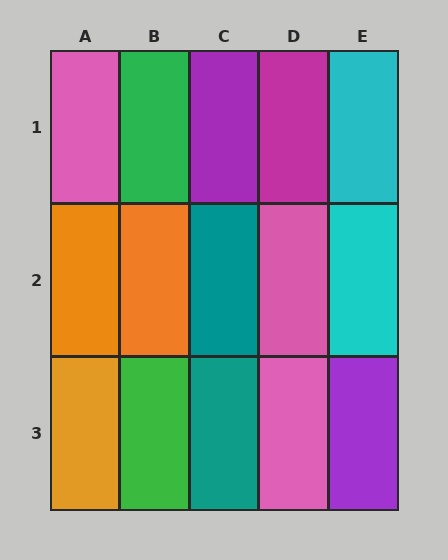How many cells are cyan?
2 cells are cyan.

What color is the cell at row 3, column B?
Green.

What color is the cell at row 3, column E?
Purple.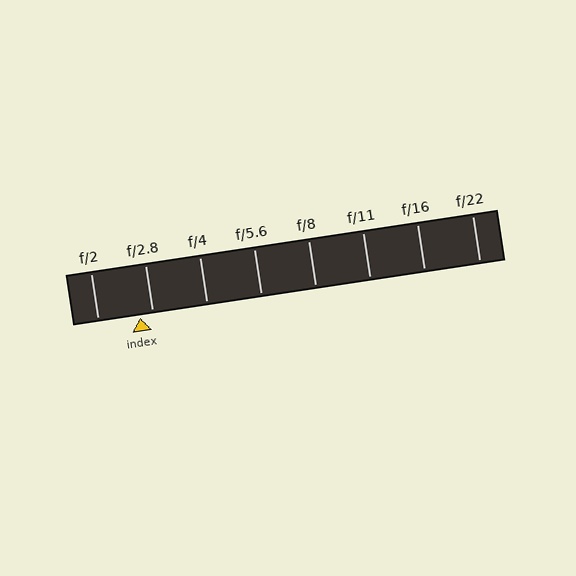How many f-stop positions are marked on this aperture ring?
There are 8 f-stop positions marked.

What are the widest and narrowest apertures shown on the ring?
The widest aperture shown is f/2 and the narrowest is f/22.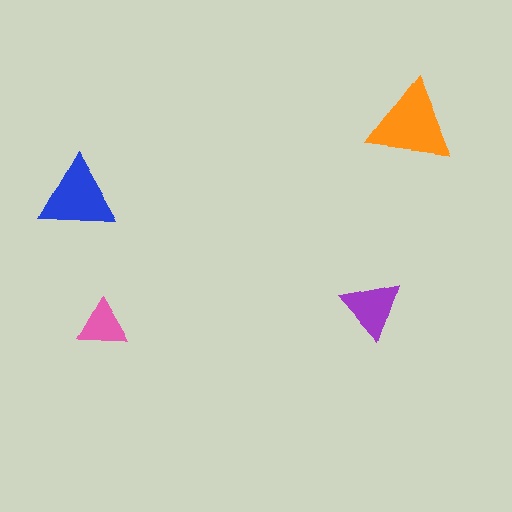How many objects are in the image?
There are 4 objects in the image.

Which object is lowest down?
The pink triangle is bottommost.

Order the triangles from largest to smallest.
the orange one, the blue one, the purple one, the pink one.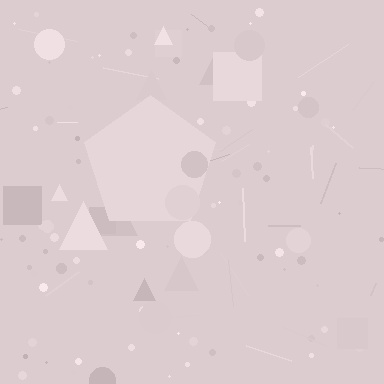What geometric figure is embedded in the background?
A pentagon is embedded in the background.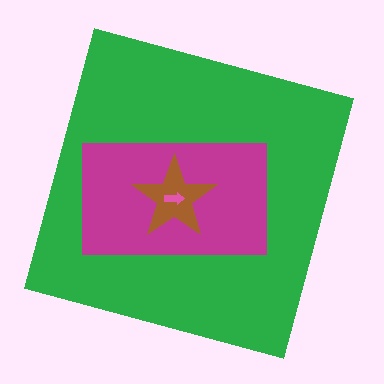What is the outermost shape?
The green square.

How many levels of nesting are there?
4.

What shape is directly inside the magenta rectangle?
The brown star.